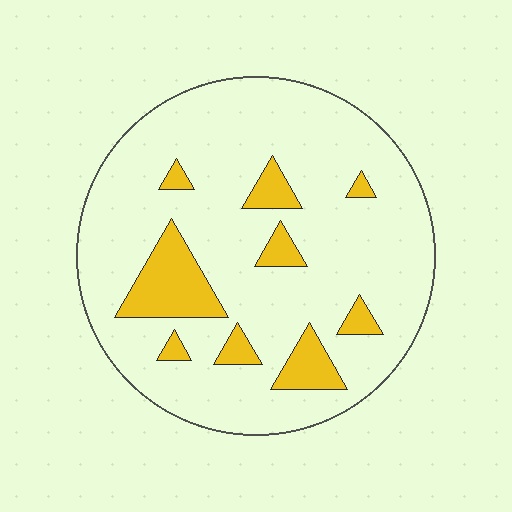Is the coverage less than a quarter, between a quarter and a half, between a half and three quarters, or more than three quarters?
Less than a quarter.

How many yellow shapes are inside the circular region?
9.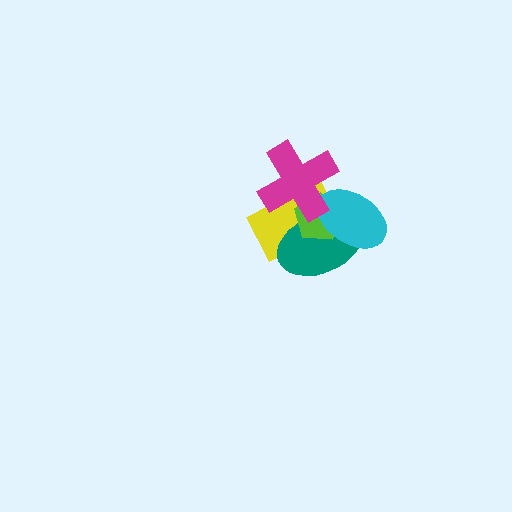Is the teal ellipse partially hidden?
Yes, it is partially covered by another shape.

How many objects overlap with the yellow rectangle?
4 objects overlap with the yellow rectangle.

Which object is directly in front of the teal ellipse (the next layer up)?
The lime pentagon is directly in front of the teal ellipse.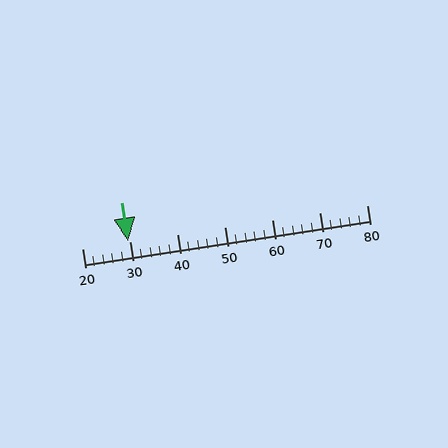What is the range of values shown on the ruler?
The ruler shows values from 20 to 80.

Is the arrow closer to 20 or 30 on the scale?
The arrow is closer to 30.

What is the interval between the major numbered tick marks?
The major tick marks are spaced 10 units apart.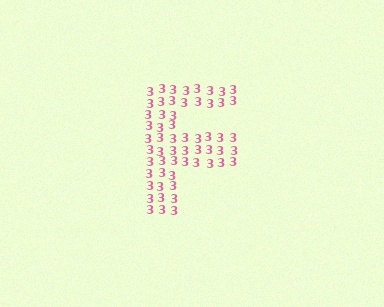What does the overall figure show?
The overall figure shows the letter F.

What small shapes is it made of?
It is made of small digit 3's.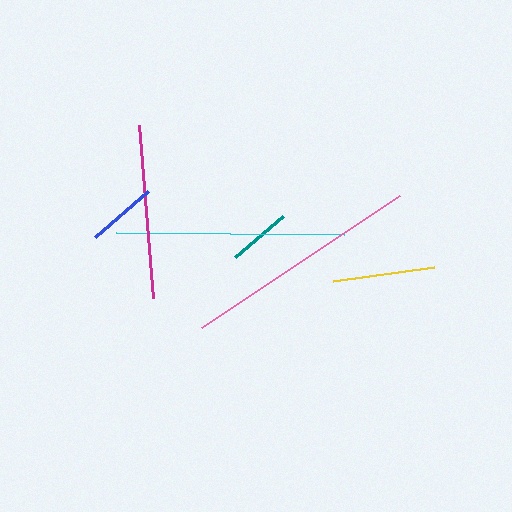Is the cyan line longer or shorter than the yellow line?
The cyan line is longer than the yellow line.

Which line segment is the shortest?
The teal line is the shortest at approximately 63 pixels.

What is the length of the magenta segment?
The magenta segment is approximately 174 pixels long.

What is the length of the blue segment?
The blue segment is approximately 70 pixels long.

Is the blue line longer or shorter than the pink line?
The pink line is longer than the blue line.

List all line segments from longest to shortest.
From longest to shortest: pink, cyan, magenta, yellow, blue, teal.